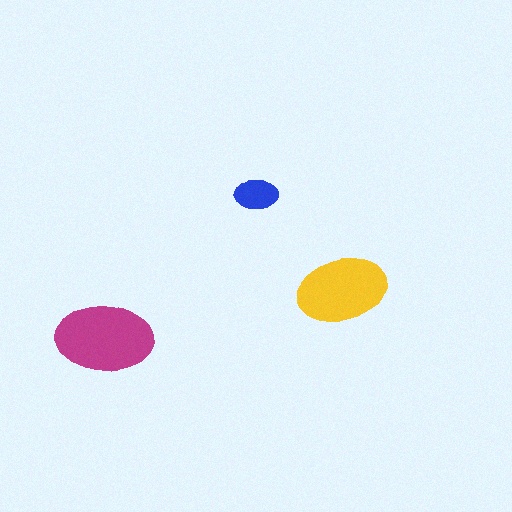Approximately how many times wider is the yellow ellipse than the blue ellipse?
About 2 times wider.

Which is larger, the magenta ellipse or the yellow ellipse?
The magenta one.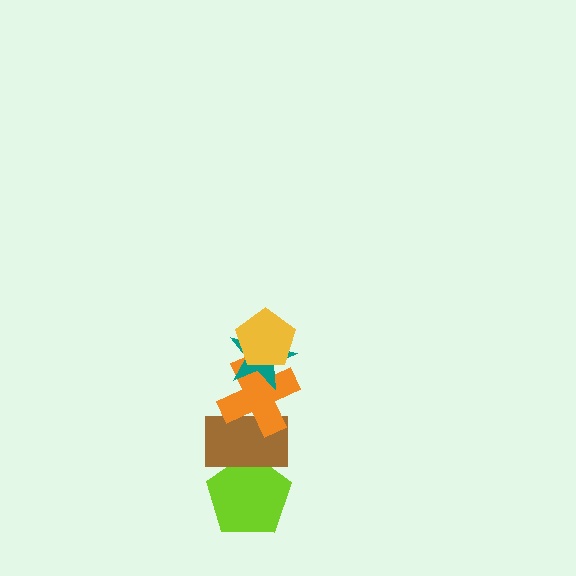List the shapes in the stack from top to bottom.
From top to bottom: the yellow pentagon, the teal star, the orange cross, the brown rectangle, the lime pentagon.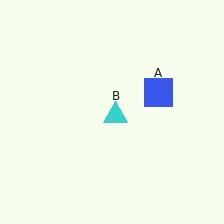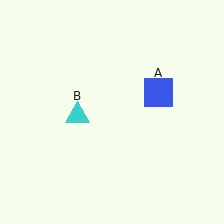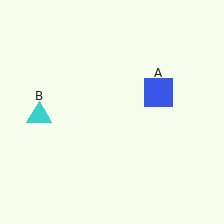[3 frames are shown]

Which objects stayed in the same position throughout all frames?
Blue square (object A) remained stationary.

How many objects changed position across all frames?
1 object changed position: cyan triangle (object B).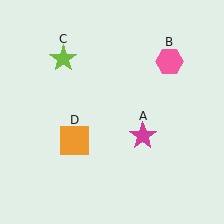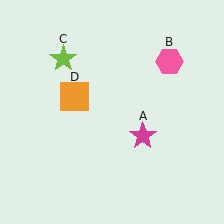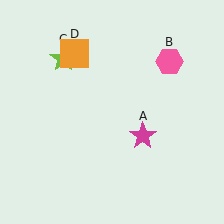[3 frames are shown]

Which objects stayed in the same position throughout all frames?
Magenta star (object A) and pink hexagon (object B) and lime star (object C) remained stationary.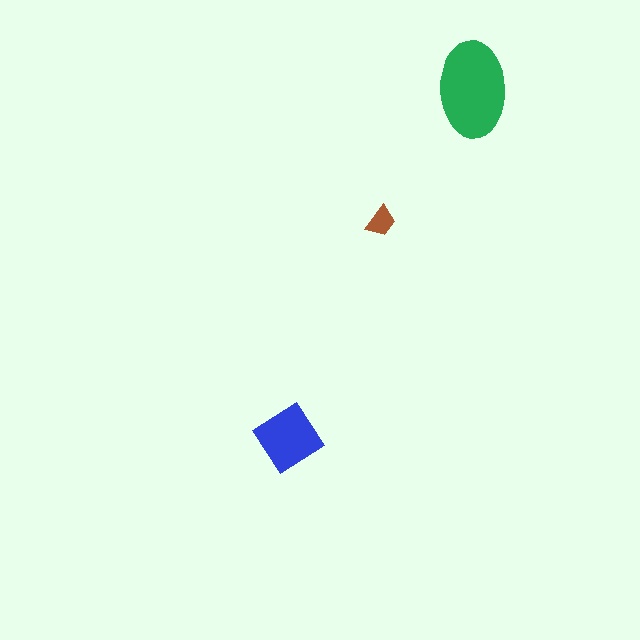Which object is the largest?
The green ellipse.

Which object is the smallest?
The brown trapezoid.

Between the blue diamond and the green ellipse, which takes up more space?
The green ellipse.